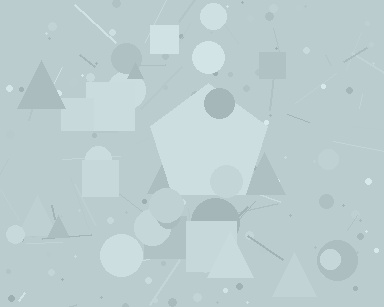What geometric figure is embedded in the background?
A pentagon is embedded in the background.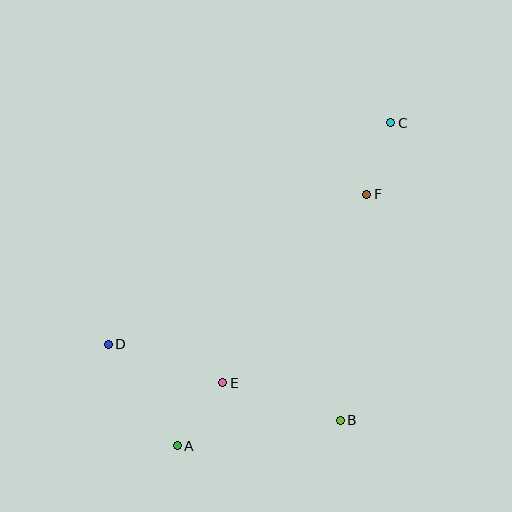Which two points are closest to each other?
Points C and F are closest to each other.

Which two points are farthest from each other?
Points A and C are farthest from each other.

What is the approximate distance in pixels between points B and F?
The distance between B and F is approximately 227 pixels.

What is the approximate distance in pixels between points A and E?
The distance between A and E is approximately 78 pixels.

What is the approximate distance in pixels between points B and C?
The distance between B and C is approximately 302 pixels.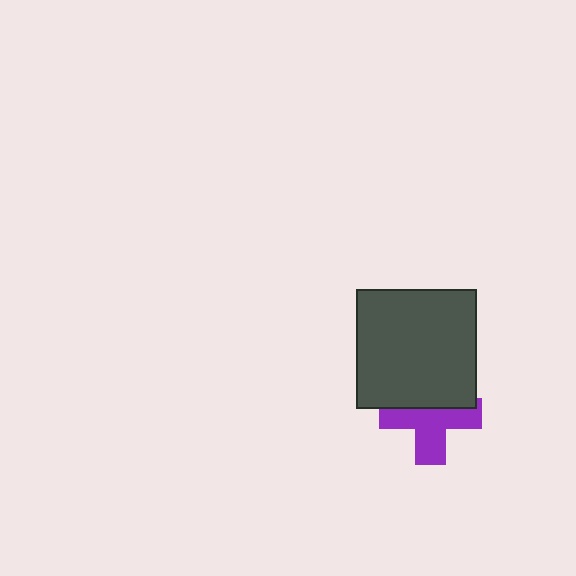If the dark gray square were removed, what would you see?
You would see the complete purple cross.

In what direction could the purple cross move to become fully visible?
The purple cross could move down. That would shift it out from behind the dark gray square entirely.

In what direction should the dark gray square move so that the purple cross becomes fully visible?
The dark gray square should move up. That is the shortest direction to clear the overlap and leave the purple cross fully visible.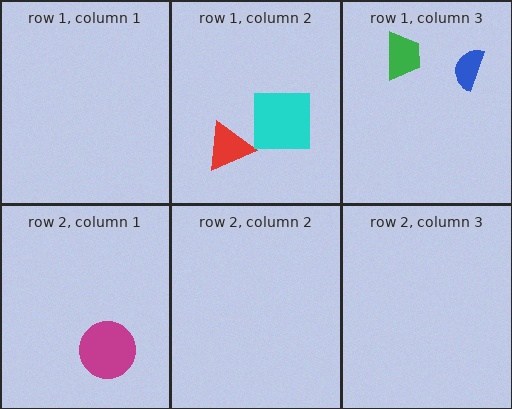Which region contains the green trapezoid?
The row 1, column 3 region.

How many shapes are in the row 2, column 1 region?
1.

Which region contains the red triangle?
The row 1, column 2 region.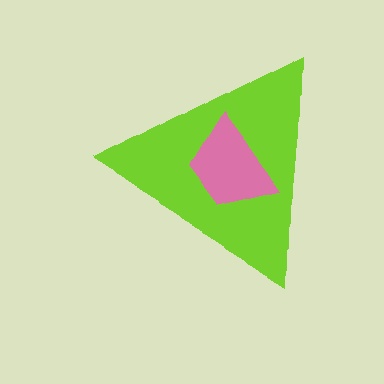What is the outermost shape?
The lime triangle.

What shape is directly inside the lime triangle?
The pink trapezoid.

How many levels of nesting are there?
2.